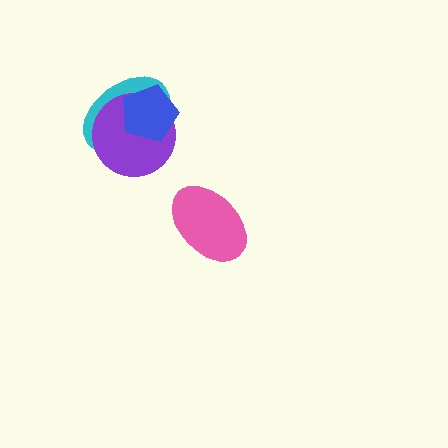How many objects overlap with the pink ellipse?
0 objects overlap with the pink ellipse.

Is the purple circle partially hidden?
Yes, it is partially covered by another shape.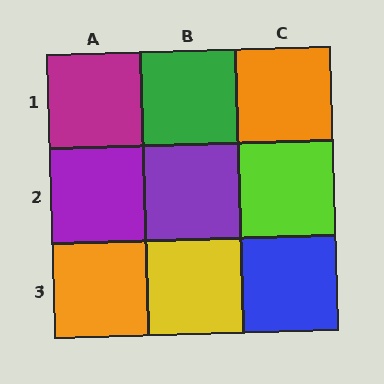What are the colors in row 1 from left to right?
Magenta, green, orange.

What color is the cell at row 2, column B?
Purple.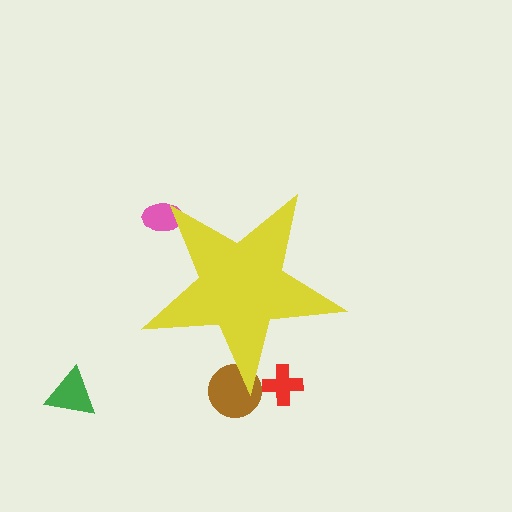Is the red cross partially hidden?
Yes, the red cross is partially hidden behind the yellow star.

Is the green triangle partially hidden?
No, the green triangle is fully visible.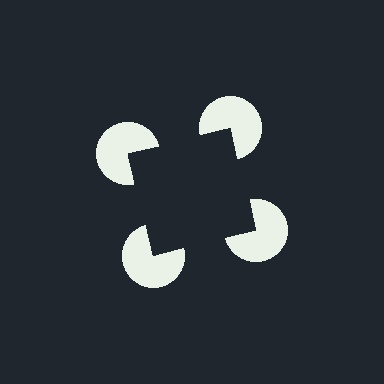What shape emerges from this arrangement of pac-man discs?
An illusory square — its edges are inferred from the aligned wedge cuts in the pac-man discs, not physically drawn.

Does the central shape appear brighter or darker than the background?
It typically appears slightly darker than the background, even though no actual brightness change is drawn.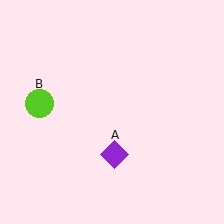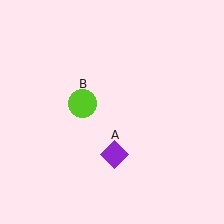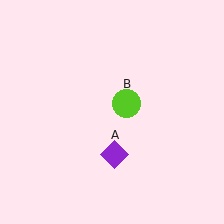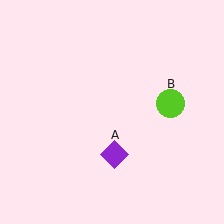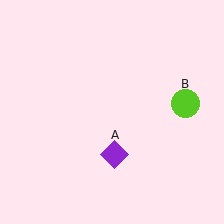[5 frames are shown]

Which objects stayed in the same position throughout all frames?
Purple diamond (object A) remained stationary.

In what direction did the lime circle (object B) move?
The lime circle (object B) moved right.